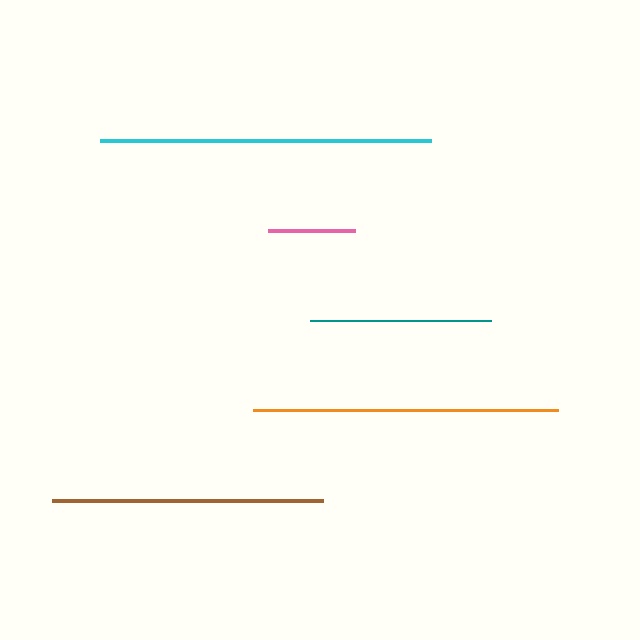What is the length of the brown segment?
The brown segment is approximately 270 pixels long.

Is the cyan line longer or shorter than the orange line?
The cyan line is longer than the orange line.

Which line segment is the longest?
The cyan line is the longest at approximately 331 pixels.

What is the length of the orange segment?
The orange segment is approximately 305 pixels long.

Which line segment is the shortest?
The pink line is the shortest at approximately 87 pixels.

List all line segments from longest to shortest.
From longest to shortest: cyan, orange, brown, teal, pink.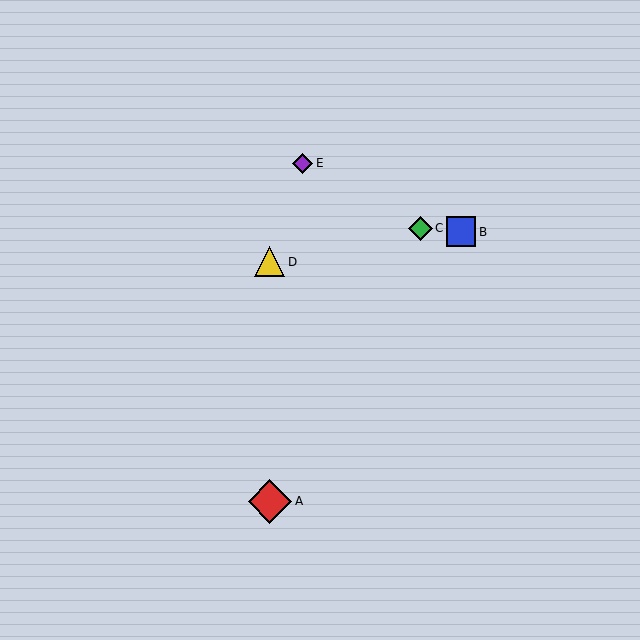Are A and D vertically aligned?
Yes, both are at x≈270.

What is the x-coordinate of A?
Object A is at x≈270.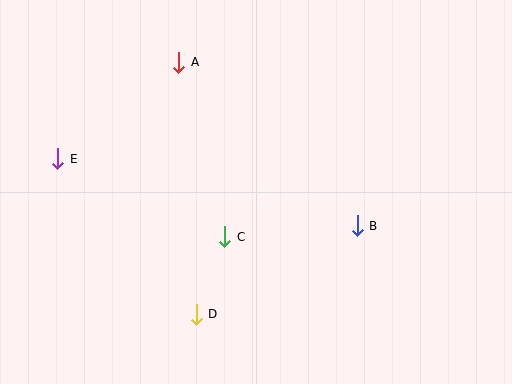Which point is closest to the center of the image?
Point C at (225, 237) is closest to the center.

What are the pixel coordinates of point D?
Point D is at (196, 314).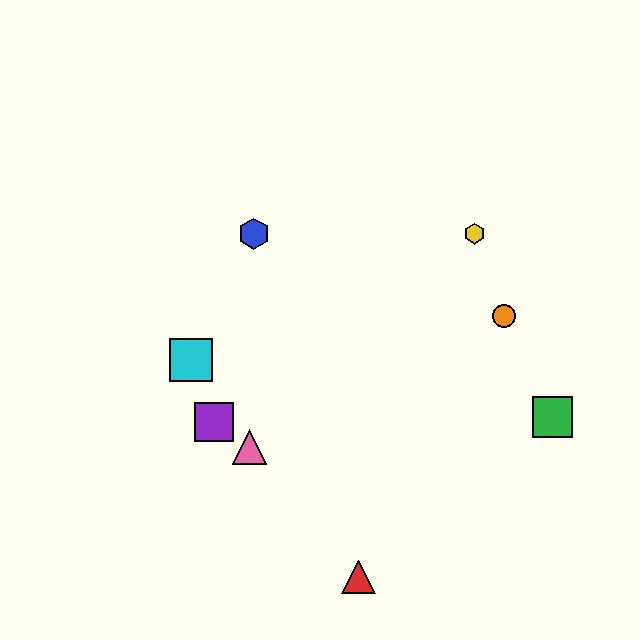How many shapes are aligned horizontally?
2 shapes (the blue hexagon, the yellow hexagon) are aligned horizontally.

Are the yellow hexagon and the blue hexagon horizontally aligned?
Yes, both are at y≈234.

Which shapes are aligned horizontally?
The blue hexagon, the yellow hexagon are aligned horizontally.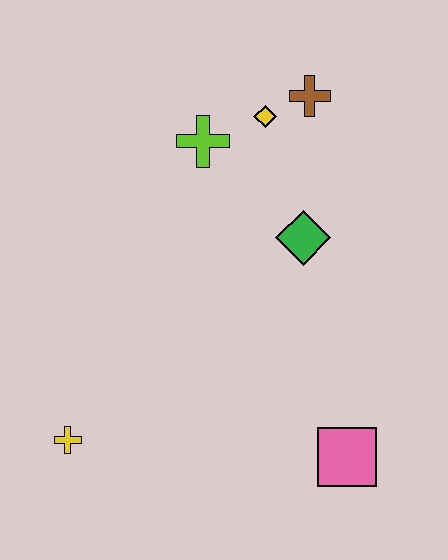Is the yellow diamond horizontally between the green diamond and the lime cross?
Yes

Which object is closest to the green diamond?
The yellow diamond is closest to the green diamond.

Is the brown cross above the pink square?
Yes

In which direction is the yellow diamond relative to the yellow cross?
The yellow diamond is above the yellow cross.